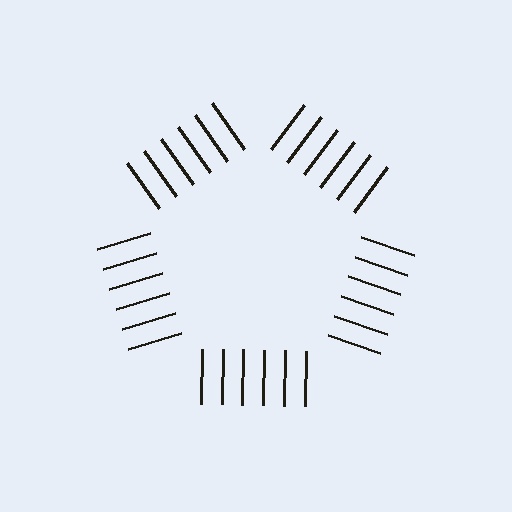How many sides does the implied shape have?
5 sides — the line-ends trace a pentagon.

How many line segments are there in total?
30 — 6 along each of the 5 edges.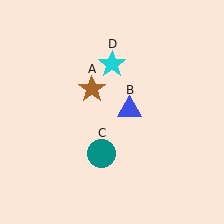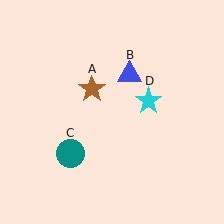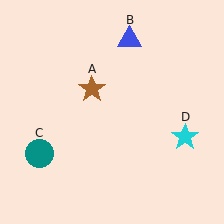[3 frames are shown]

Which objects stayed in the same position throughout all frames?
Brown star (object A) remained stationary.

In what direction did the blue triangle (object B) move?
The blue triangle (object B) moved up.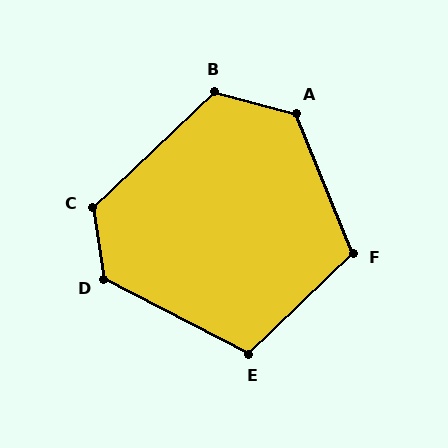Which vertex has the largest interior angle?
A, at approximately 127 degrees.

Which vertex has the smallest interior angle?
E, at approximately 109 degrees.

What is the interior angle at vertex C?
Approximately 125 degrees (obtuse).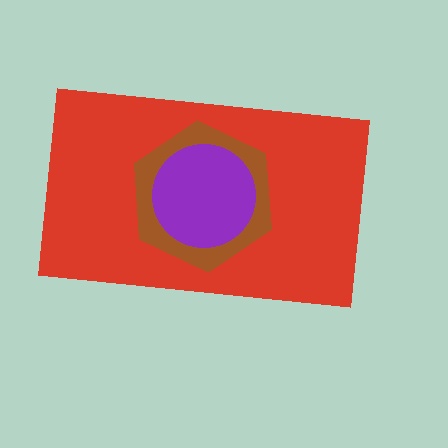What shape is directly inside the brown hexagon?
The purple circle.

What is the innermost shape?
The purple circle.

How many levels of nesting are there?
3.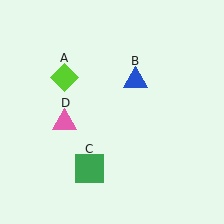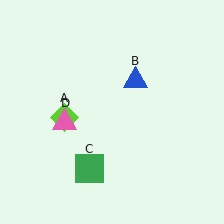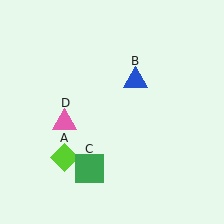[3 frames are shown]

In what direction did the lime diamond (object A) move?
The lime diamond (object A) moved down.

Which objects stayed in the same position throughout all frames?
Blue triangle (object B) and green square (object C) and pink triangle (object D) remained stationary.